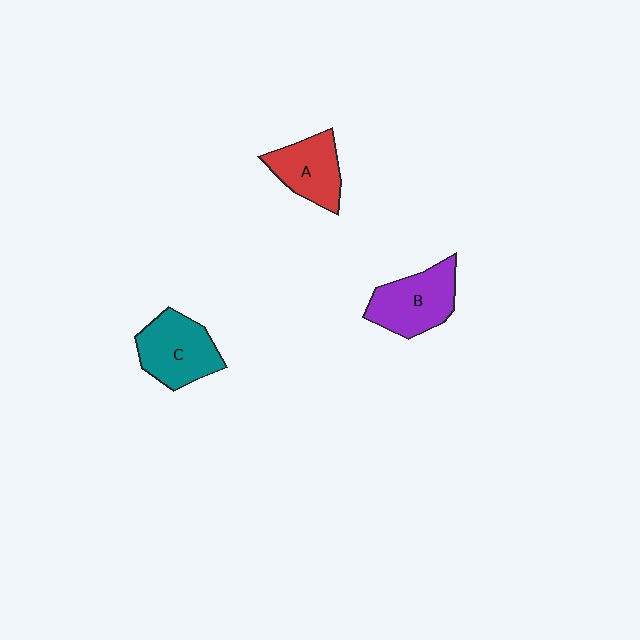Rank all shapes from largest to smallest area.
From largest to smallest: C (teal), B (purple), A (red).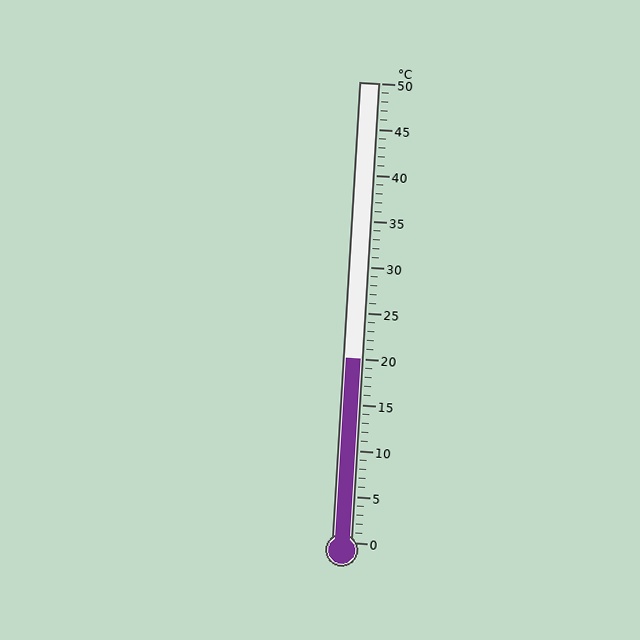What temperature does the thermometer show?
The thermometer shows approximately 20°C.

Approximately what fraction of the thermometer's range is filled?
The thermometer is filled to approximately 40% of its range.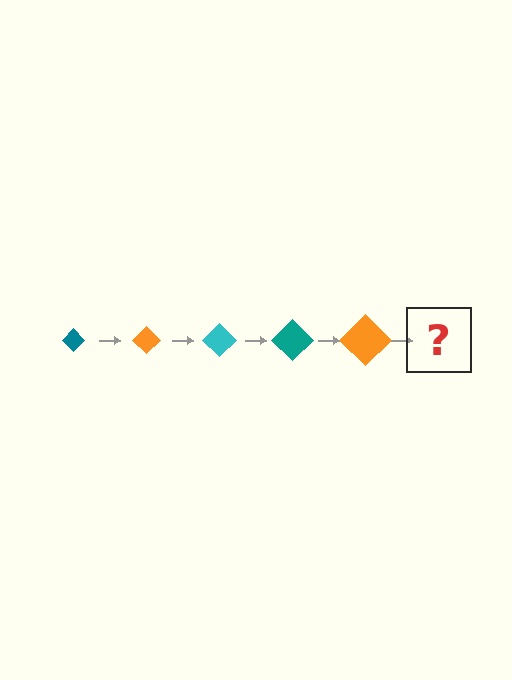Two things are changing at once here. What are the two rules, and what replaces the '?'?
The two rules are that the diamond grows larger each step and the color cycles through teal, orange, and cyan. The '?' should be a cyan diamond, larger than the previous one.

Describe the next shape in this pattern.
It should be a cyan diamond, larger than the previous one.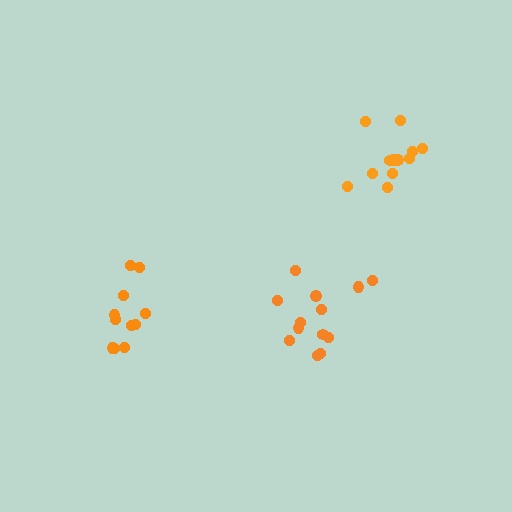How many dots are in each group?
Group 1: 13 dots, Group 2: 11 dots, Group 3: 12 dots (36 total).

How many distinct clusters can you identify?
There are 3 distinct clusters.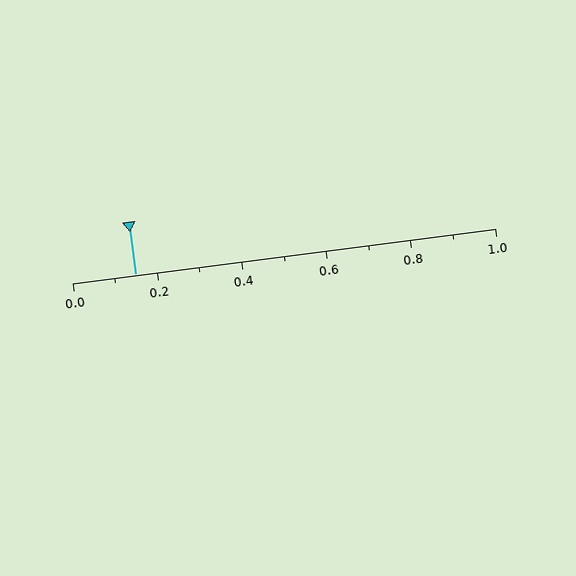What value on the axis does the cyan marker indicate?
The marker indicates approximately 0.15.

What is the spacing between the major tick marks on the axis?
The major ticks are spaced 0.2 apart.